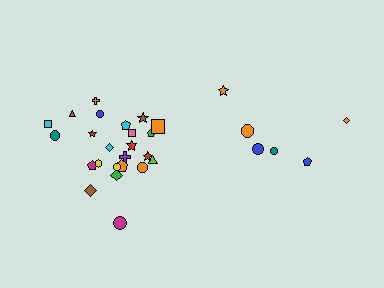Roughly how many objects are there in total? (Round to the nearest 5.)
Roughly 30 objects in total.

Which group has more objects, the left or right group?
The left group.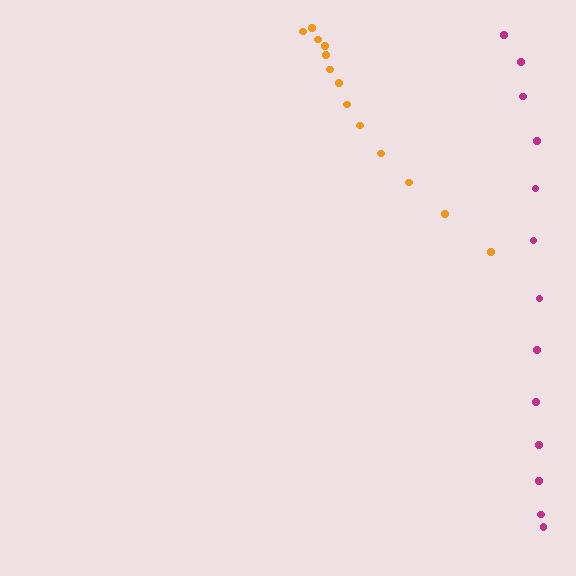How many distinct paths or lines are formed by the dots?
There are 2 distinct paths.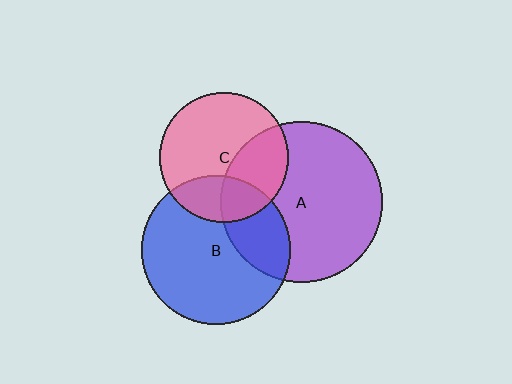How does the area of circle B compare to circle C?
Approximately 1.3 times.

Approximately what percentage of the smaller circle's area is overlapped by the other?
Approximately 25%.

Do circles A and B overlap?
Yes.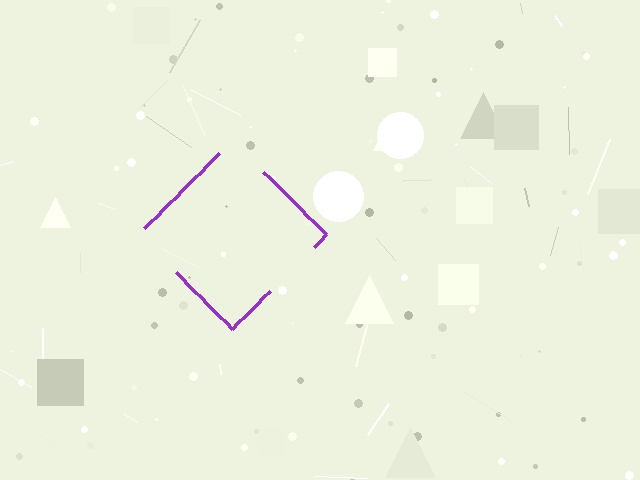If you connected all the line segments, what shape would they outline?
They would outline a diamond.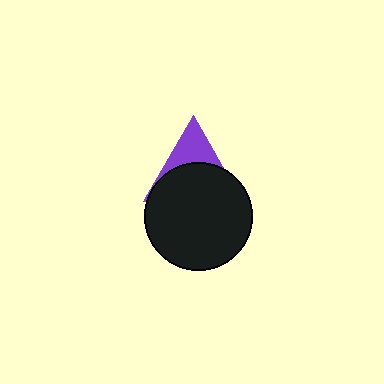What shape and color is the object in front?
The object in front is a black circle.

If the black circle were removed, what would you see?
You would see the complete purple triangle.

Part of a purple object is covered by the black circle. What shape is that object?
It is a triangle.